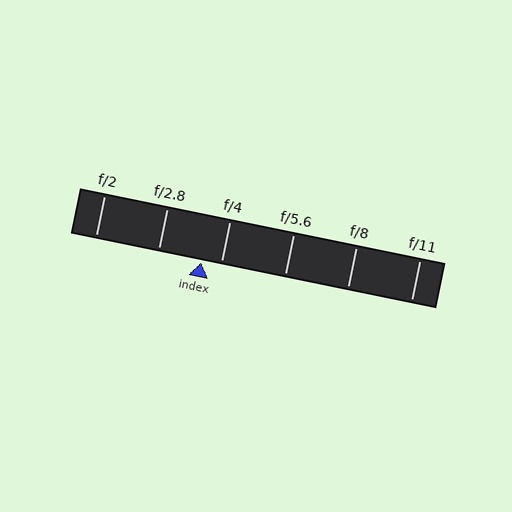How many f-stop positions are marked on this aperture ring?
There are 6 f-stop positions marked.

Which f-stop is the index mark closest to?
The index mark is closest to f/4.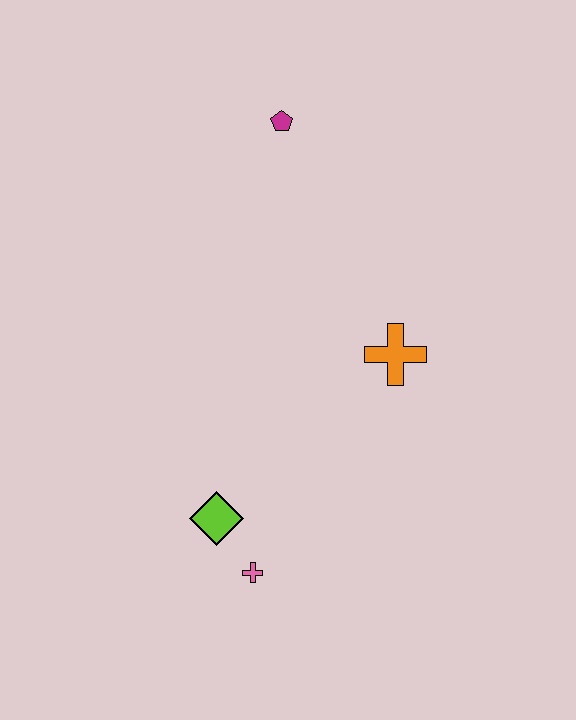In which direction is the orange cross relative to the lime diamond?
The orange cross is to the right of the lime diamond.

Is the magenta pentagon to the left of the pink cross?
No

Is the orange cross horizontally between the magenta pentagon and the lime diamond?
No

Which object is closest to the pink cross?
The lime diamond is closest to the pink cross.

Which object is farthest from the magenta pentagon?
The pink cross is farthest from the magenta pentagon.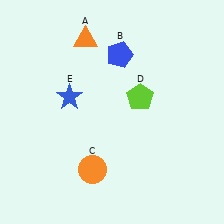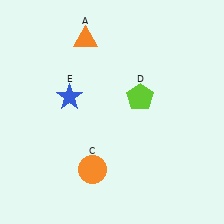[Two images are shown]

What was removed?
The blue pentagon (B) was removed in Image 2.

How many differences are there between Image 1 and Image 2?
There is 1 difference between the two images.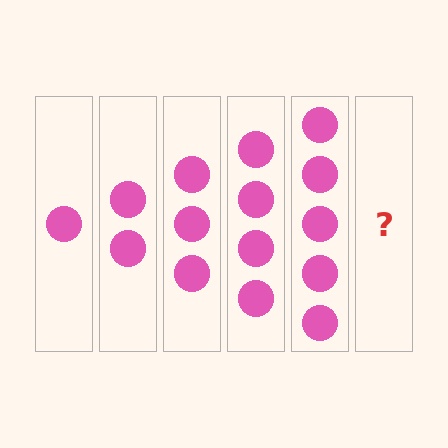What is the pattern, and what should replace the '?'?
The pattern is that each step adds one more circle. The '?' should be 6 circles.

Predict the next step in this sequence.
The next step is 6 circles.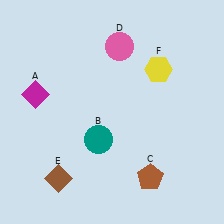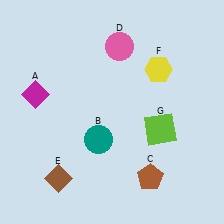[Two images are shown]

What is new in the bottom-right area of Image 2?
A lime square (G) was added in the bottom-right area of Image 2.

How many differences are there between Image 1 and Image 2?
There is 1 difference between the two images.